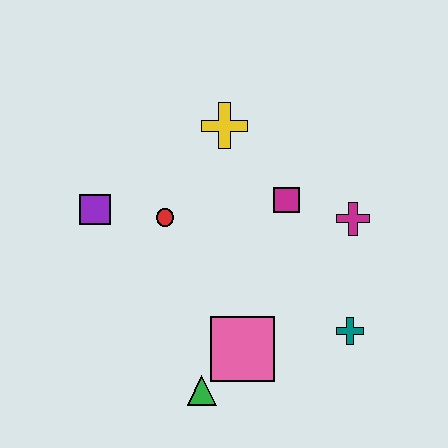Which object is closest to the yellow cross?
The magenta square is closest to the yellow cross.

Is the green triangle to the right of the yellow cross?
No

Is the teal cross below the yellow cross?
Yes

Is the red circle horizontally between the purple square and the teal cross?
Yes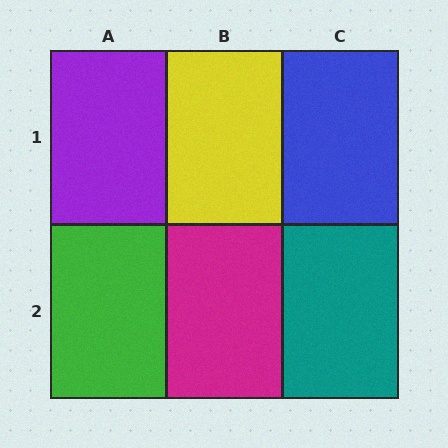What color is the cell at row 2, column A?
Green.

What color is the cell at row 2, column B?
Magenta.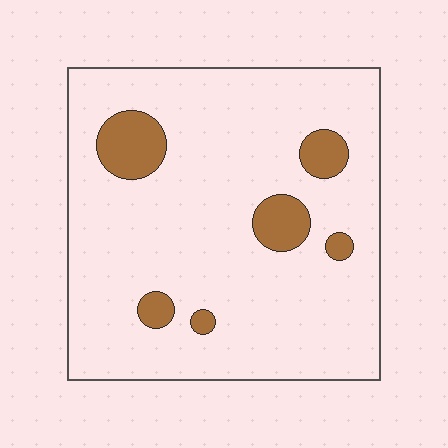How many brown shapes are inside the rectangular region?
6.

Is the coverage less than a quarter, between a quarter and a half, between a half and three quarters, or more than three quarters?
Less than a quarter.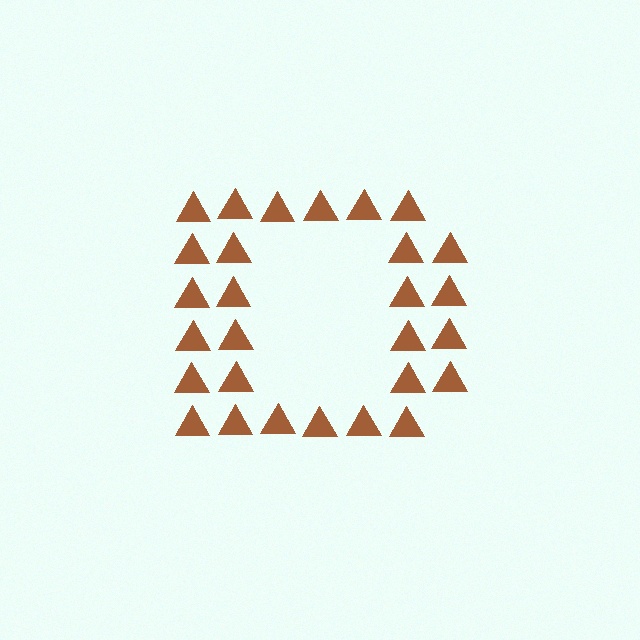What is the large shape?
The large shape is the letter D.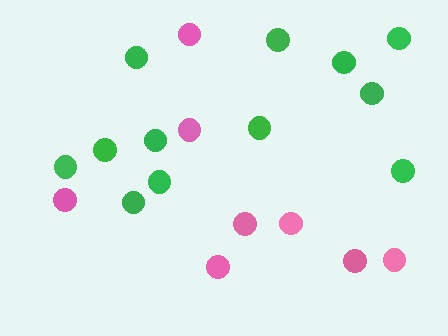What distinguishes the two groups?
There are 2 groups: one group of pink circles (8) and one group of green circles (12).